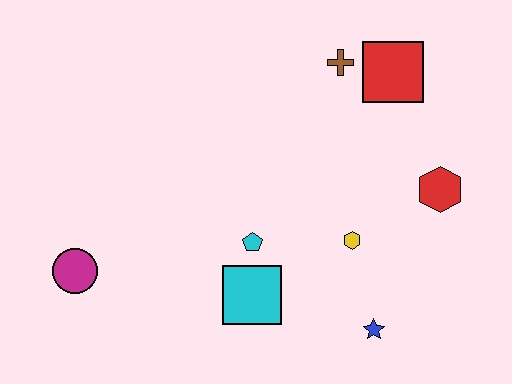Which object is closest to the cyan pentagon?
The cyan square is closest to the cyan pentagon.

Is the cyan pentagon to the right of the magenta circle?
Yes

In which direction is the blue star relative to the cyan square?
The blue star is to the right of the cyan square.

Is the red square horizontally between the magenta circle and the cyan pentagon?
No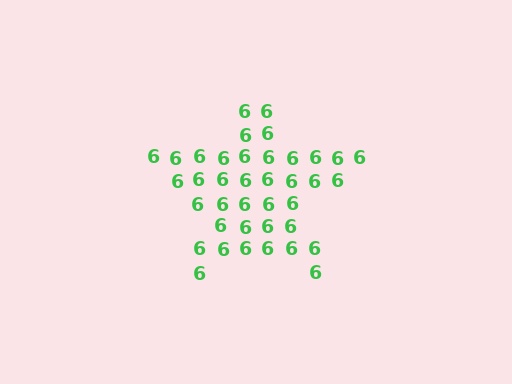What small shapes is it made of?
It is made of small digit 6's.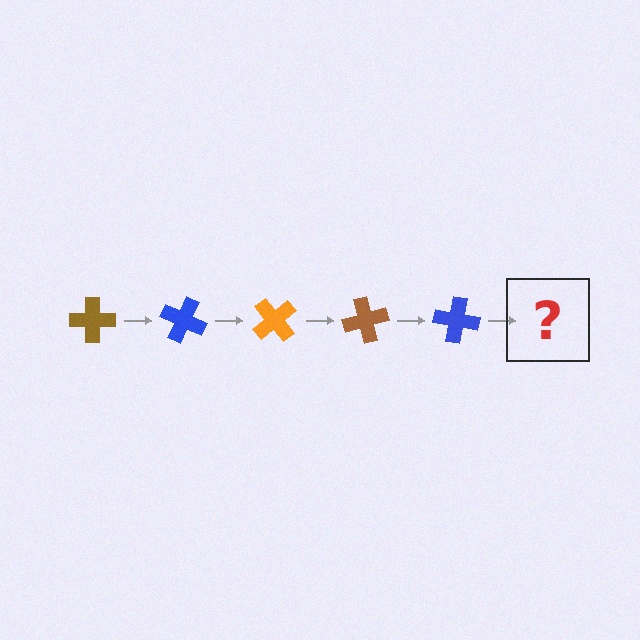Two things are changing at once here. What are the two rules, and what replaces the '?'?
The two rules are that it rotates 25 degrees each step and the color cycles through brown, blue, and orange. The '?' should be an orange cross, rotated 125 degrees from the start.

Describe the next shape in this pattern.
It should be an orange cross, rotated 125 degrees from the start.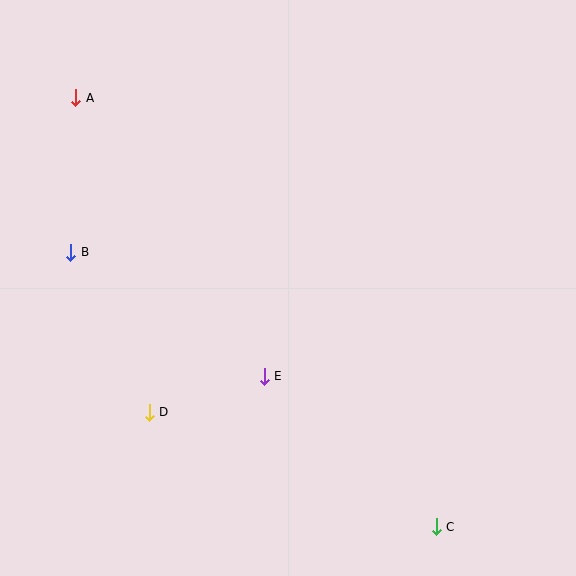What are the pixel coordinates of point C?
Point C is at (436, 527).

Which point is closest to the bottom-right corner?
Point C is closest to the bottom-right corner.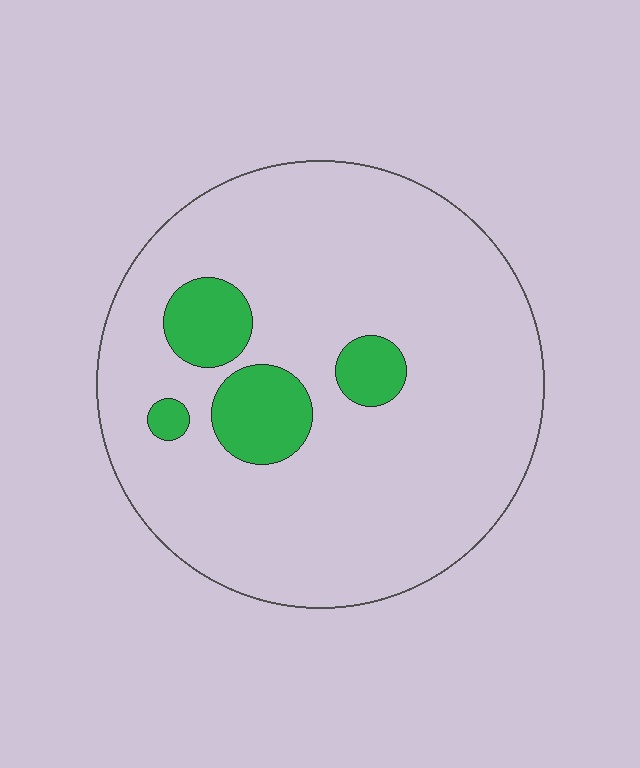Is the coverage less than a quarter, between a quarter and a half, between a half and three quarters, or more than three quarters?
Less than a quarter.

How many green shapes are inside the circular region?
4.